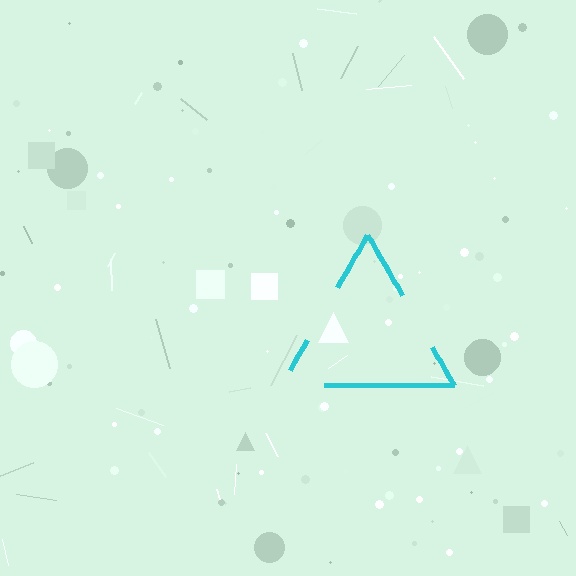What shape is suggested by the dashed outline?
The dashed outline suggests a triangle.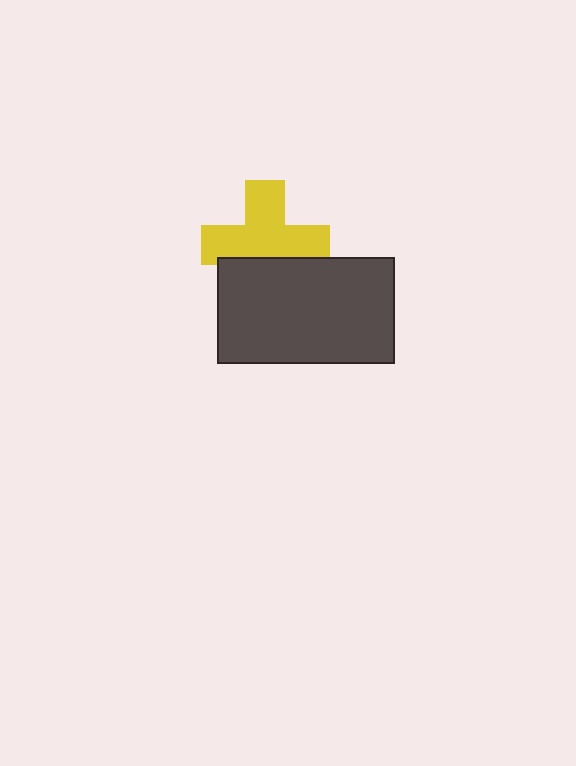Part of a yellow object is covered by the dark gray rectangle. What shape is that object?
It is a cross.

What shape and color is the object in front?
The object in front is a dark gray rectangle.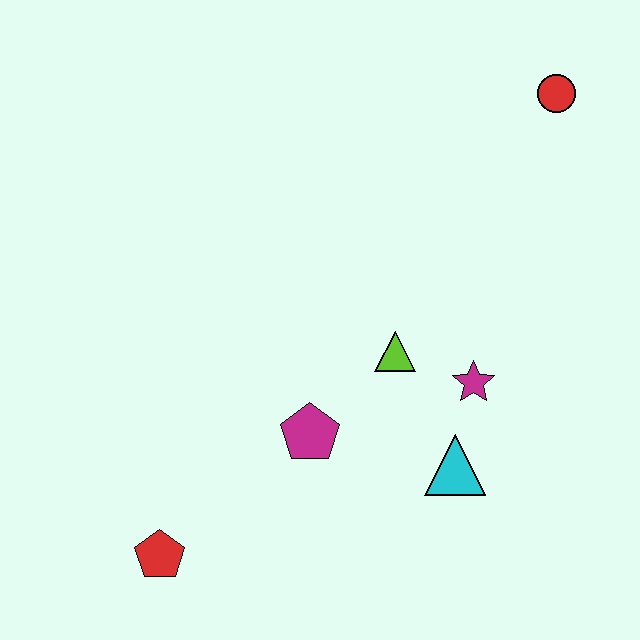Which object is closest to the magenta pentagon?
The lime triangle is closest to the magenta pentagon.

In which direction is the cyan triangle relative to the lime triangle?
The cyan triangle is below the lime triangle.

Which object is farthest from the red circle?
The red pentagon is farthest from the red circle.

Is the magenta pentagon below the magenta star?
Yes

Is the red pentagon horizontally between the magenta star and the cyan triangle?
No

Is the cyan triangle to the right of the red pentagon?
Yes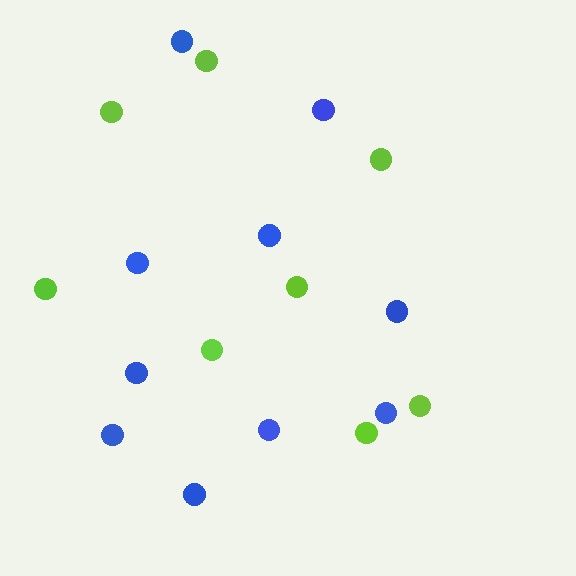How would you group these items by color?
There are 2 groups: one group of lime circles (8) and one group of blue circles (10).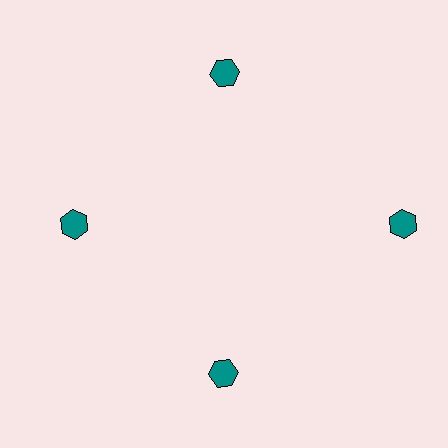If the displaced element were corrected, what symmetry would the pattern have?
It would have 4-fold rotational symmetry — the pattern would map onto itself every 90 degrees.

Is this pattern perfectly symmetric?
No. The 4 teal hexagons are arranged in a ring, but one element near the 3 o'clock position is pushed outward from the center, breaking the 4-fold rotational symmetry.